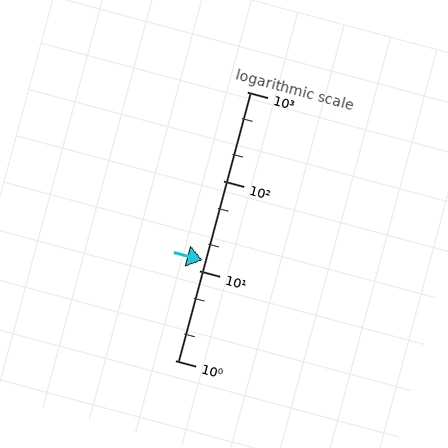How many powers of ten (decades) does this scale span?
The scale spans 3 decades, from 1 to 1000.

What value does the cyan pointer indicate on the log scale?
The pointer indicates approximately 13.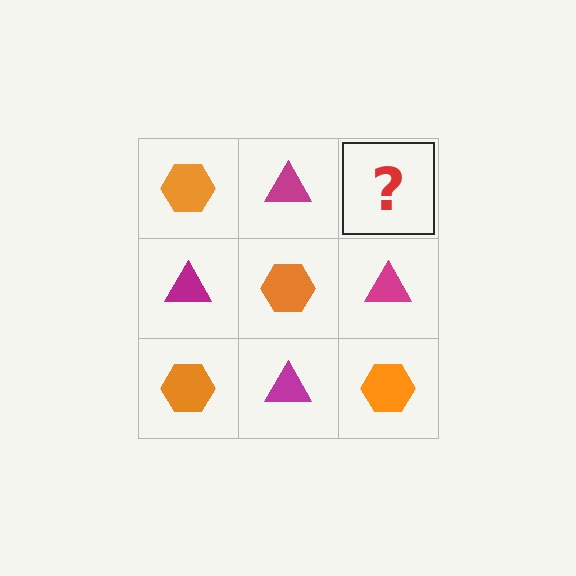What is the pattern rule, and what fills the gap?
The rule is that it alternates orange hexagon and magenta triangle in a checkerboard pattern. The gap should be filled with an orange hexagon.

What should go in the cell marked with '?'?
The missing cell should contain an orange hexagon.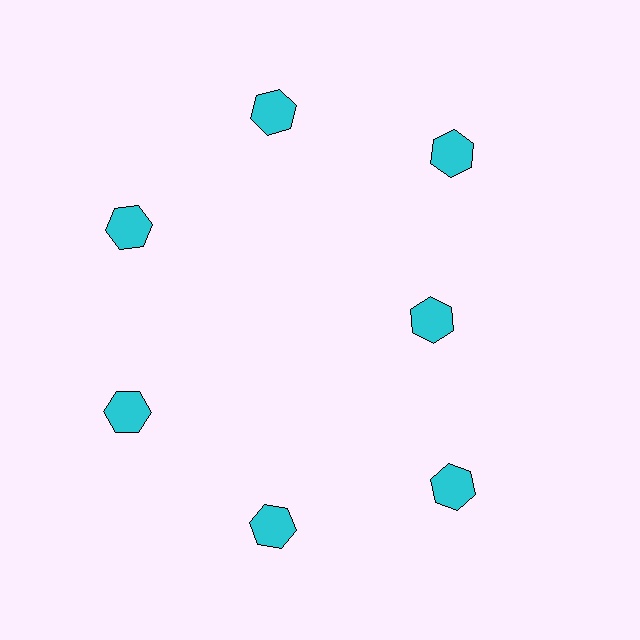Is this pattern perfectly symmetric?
No. The 7 cyan hexagons are arranged in a ring, but one element near the 3 o'clock position is pulled inward toward the center, breaking the 7-fold rotational symmetry.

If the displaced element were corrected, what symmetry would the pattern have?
It would have 7-fold rotational symmetry — the pattern would map onto itself every 51 degrees.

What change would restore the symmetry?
The symmetry would be restored by moving it outward, back onto the ring so that all 7 hexagons sit at equal angles and equal distance from the center.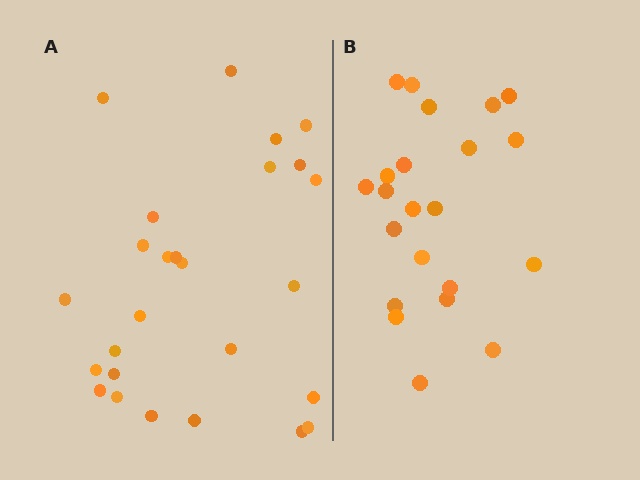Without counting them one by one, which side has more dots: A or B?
Region A (the left region) has more dots.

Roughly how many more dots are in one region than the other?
Region A has about 4 more dots than region B.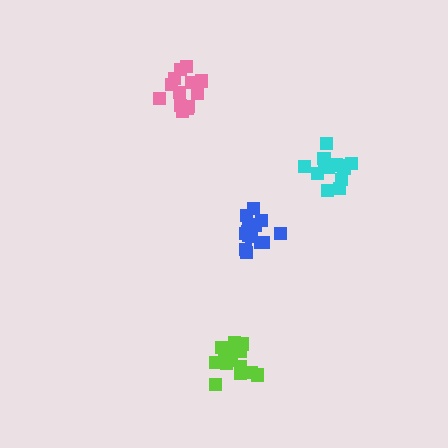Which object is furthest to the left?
The pink cluster is leftmost.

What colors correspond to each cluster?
The clusters are colored: cyan, pink, blue, lime.